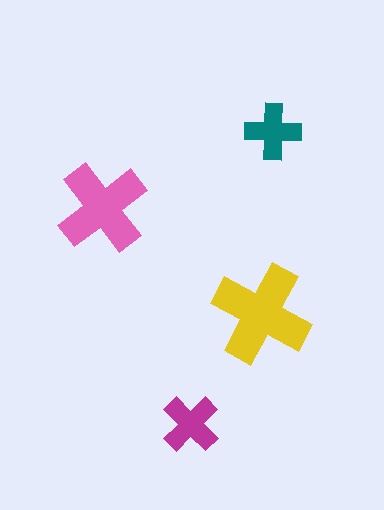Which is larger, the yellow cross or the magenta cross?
The yellow one.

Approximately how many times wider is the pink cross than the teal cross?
About 1.5 times wider.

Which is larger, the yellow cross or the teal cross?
The yellow one.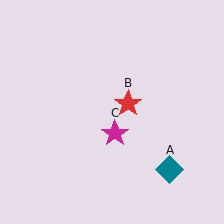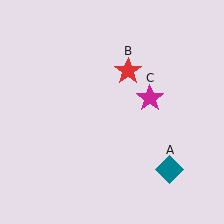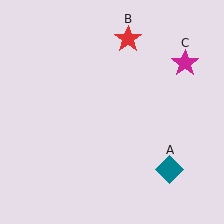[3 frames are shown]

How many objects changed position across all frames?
2 objects changed position: red star (object B), magenta star (object C).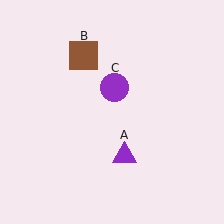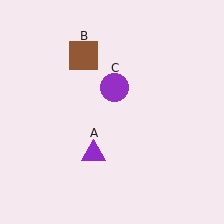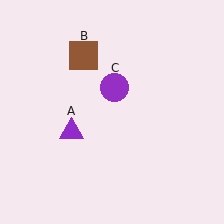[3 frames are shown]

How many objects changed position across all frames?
1 object changed position: purple triangle (object A).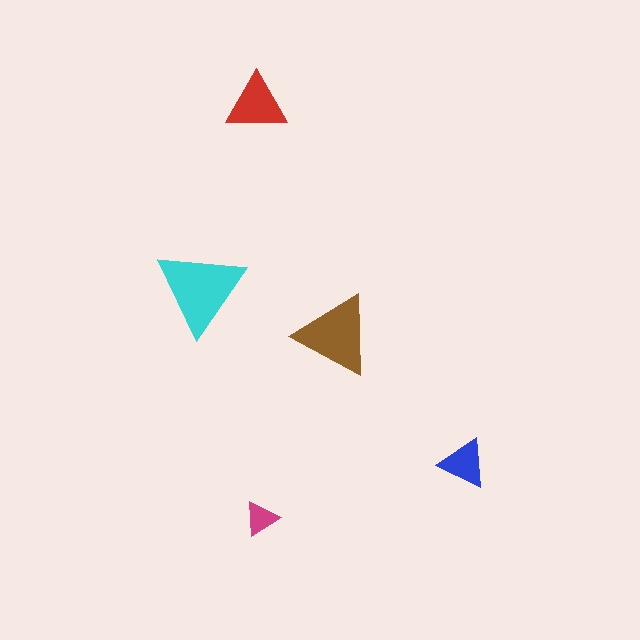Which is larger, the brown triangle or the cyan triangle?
The cyan one.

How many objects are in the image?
There are 5 objects in the image.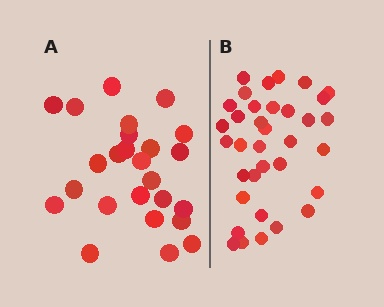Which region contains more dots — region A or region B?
Region B (the right region) has more dots.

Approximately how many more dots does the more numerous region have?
Region B has roughly 10 or so more dots than region A.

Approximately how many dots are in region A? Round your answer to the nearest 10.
About 20 dots. (The exact count is 25, which rounds to 20.)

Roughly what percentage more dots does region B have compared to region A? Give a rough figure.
About 40% more.